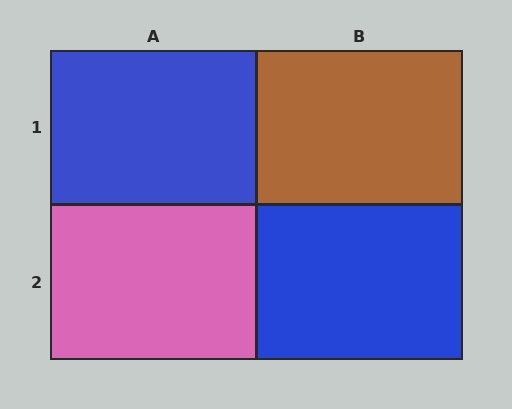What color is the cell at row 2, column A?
Pink.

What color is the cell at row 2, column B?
Blue.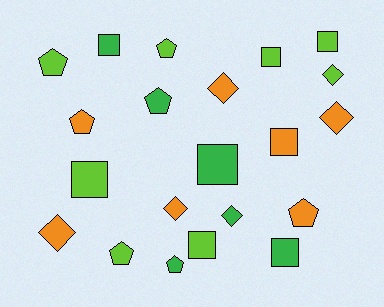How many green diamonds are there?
There is 1 green diamond.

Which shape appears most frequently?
Square, with 8 objects.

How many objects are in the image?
There are 21 objects.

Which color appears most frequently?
Lime, with 8 objects.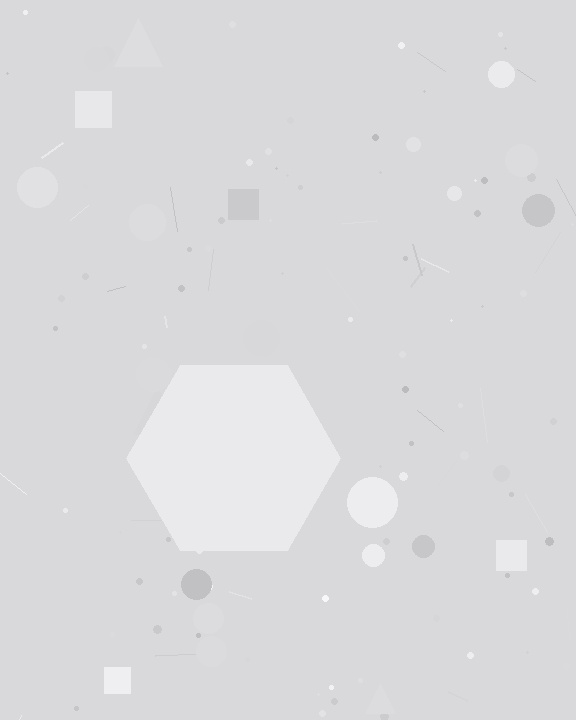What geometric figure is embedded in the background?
A hexagon is embedded in the background.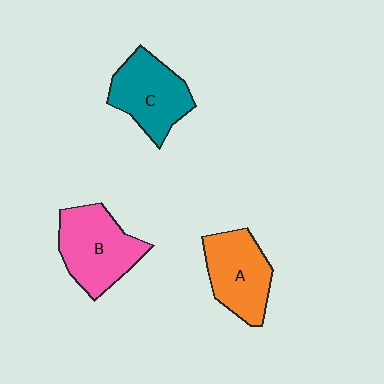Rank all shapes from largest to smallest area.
From largest to smallest: B (pink), C (teal), A (orange).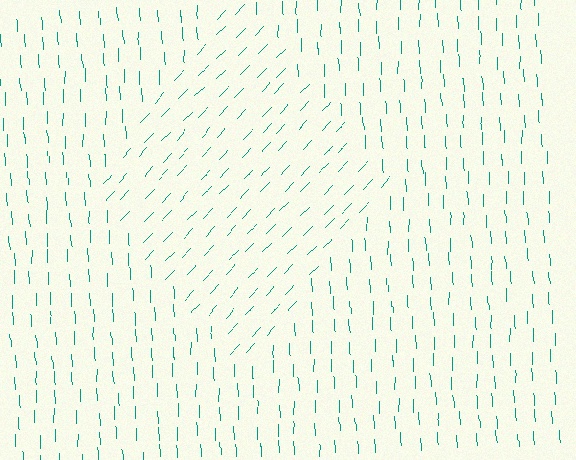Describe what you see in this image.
The image is filled with small teal line segments. A diamond region in the image has lines oriented differently from the surrounding lines, creating a visible texture boundary.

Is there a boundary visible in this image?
Yes, there is a texture boundary formed by a change in line orientation.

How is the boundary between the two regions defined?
The boundary is defined purely by a change in line orientation (approximately 45 degrees difference). All lines are the same color and thickness.